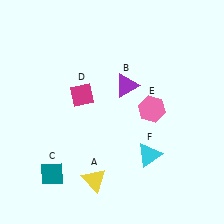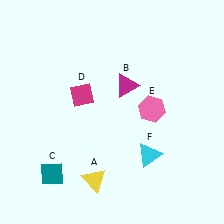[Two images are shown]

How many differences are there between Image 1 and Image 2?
There is 1 difference between the two images.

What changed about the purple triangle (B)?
In Image 1, B is purple. In Image 2, it changed to magenta.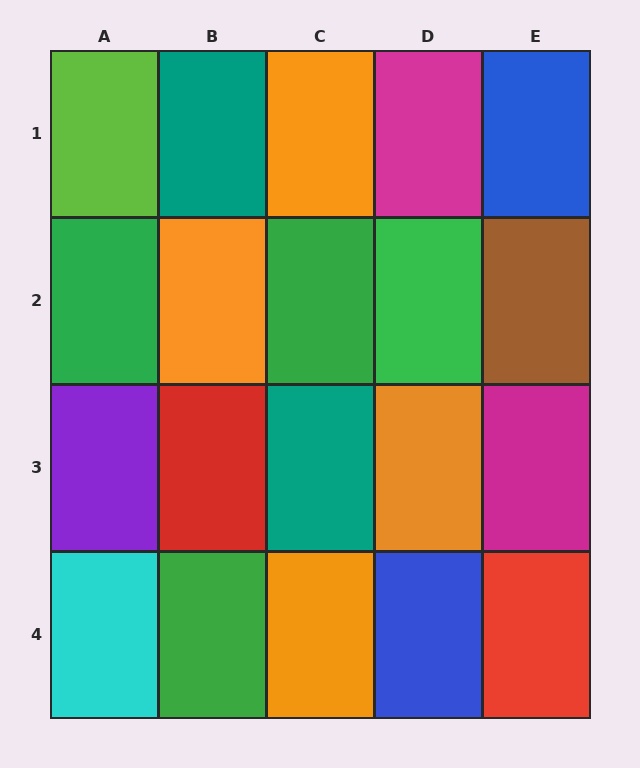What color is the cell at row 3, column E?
Magenta.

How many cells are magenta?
2 cells are magenta.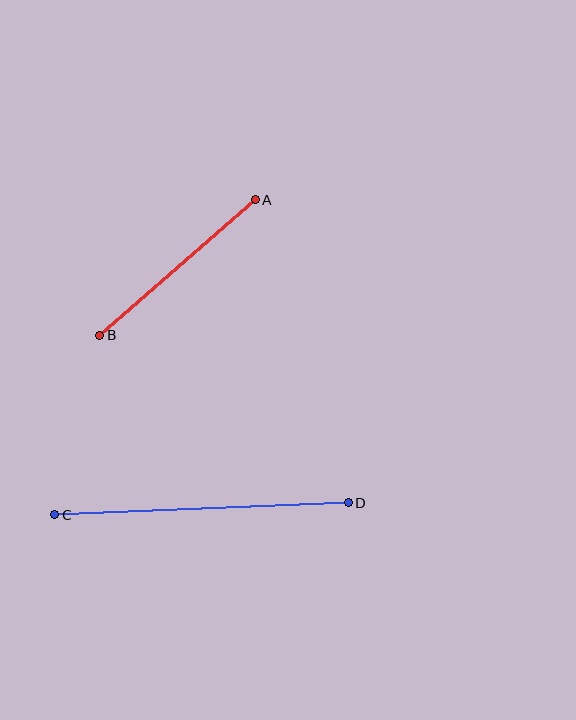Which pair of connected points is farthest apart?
Points C and D are farthest apart.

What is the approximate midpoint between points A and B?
The midpoint is at approximately (177, 268) pixels.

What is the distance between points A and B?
The distance is approximately 206 pixels.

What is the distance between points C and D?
The distance is approximately 294 pixels.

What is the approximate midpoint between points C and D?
The midpoint is at approximately (201, 509) pixels.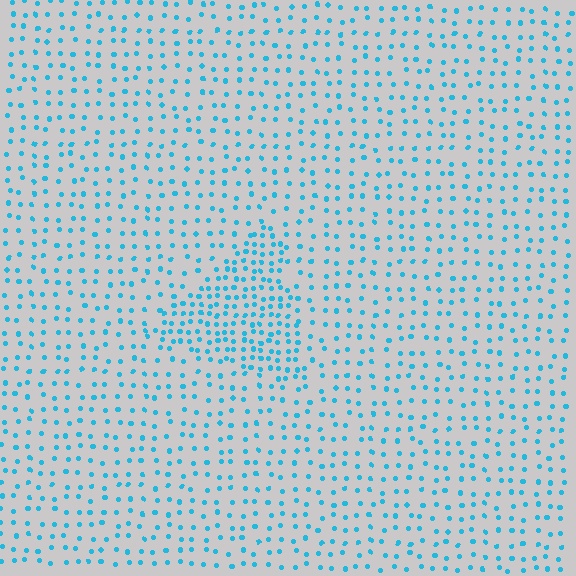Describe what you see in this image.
The image contains small cyan elements arranged at two different densities. A triangle-shaped region is visible where the elements are more densely packed than the surrounding area.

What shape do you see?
I see a triangle.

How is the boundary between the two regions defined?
The boundary is defined by a change in element density (approximately 2.0x ratio). All elements are the same color, size, and shape.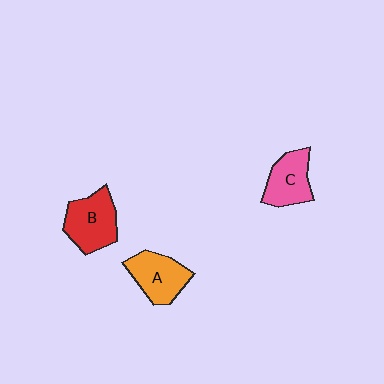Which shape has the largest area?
Shape B (red).